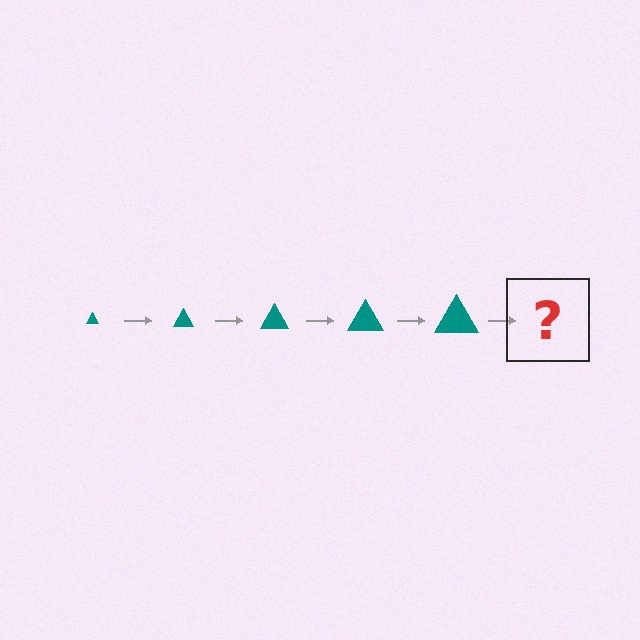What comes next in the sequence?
The next element should be a teal triangle, larger than the previous one.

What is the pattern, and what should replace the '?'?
The pattern is that the triangle gets progressively larger each step. The '?' should be a teal triangle, larger than the previous one.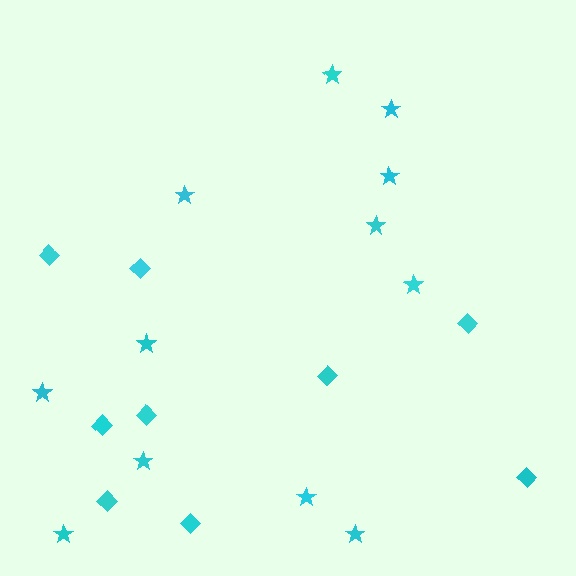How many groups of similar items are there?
There are 2 groups: one group of diamonds (9) and one group of stars (12).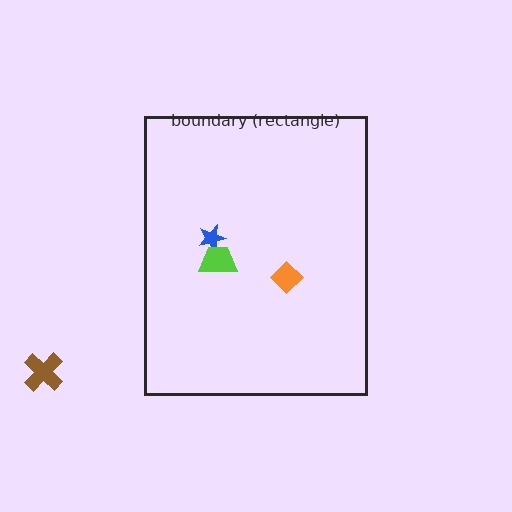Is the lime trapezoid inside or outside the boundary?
Inside.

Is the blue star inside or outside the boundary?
Inside.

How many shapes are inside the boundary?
3 inside, 1 outside.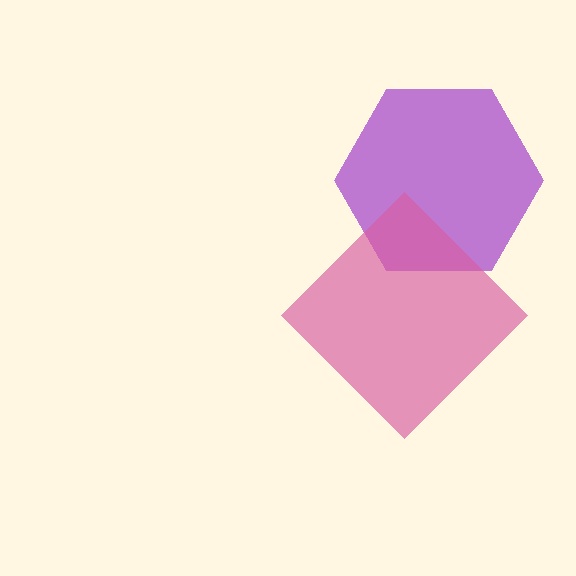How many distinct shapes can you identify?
There are 2 distinct shapes: a purple hexagon, a pink diamond.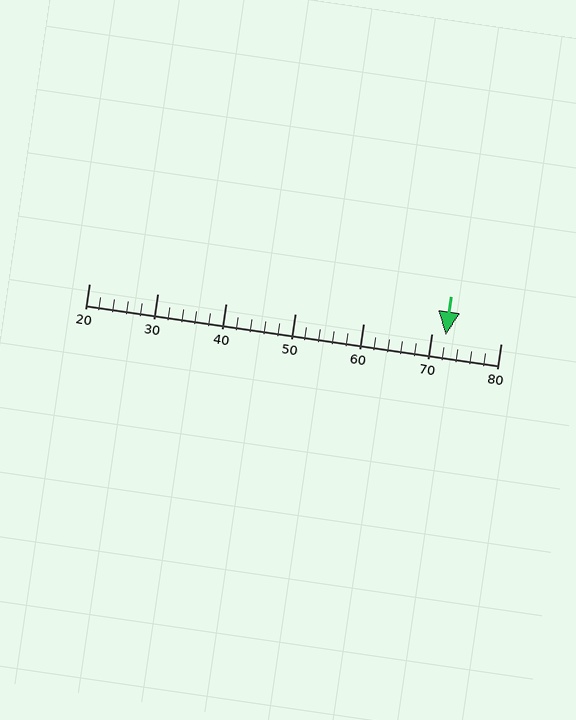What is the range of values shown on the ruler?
The ruler shows values from 20 to 80.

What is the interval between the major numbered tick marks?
The major tick marks are spaced 10 units apart.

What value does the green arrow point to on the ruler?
The green arrow points to approximately 72.